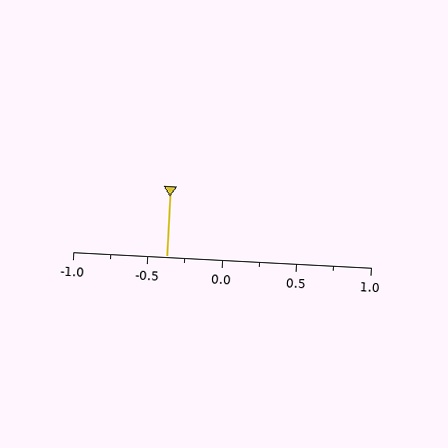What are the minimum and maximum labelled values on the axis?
The axis runs from -1.0 to 1.0.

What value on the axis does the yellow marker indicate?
The marker indicates approximately -0.38.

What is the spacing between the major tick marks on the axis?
The major ticks are spaced 0.5 apart.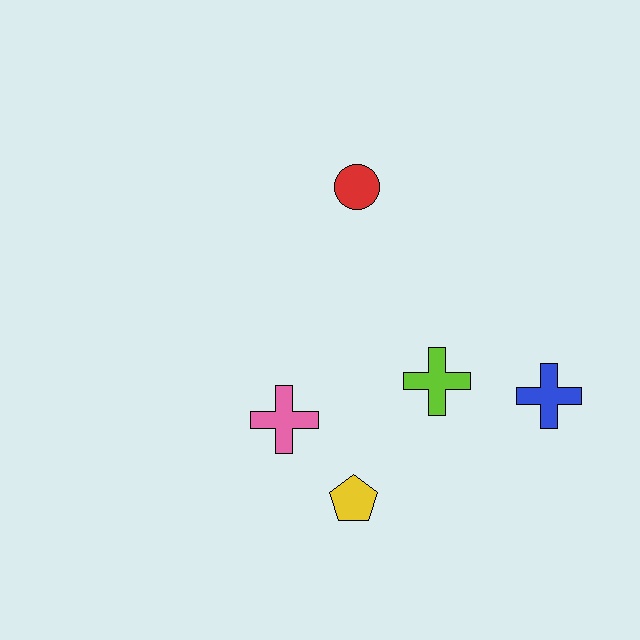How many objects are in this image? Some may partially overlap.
There are 5 objects.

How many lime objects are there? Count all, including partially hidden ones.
There is 1 lime object.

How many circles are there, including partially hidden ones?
There is 1 circle.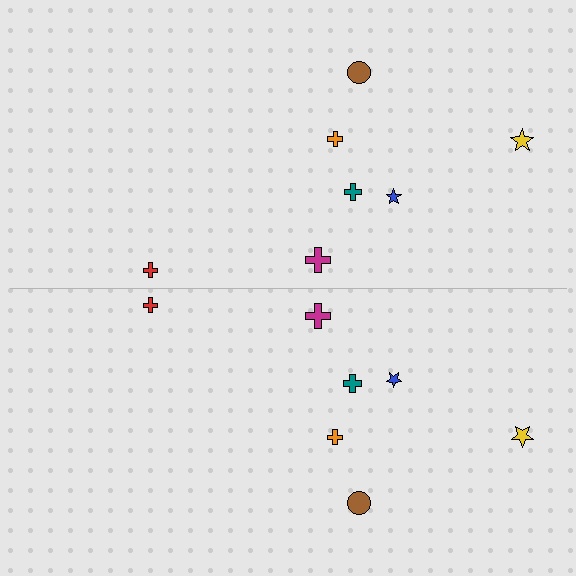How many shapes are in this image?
There are 14 shapes in this image.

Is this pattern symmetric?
Yes, this pattern has bilateral (reflection) symmetry.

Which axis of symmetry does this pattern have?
The pattern has a horizontal axis of symmetry running through the center of the image.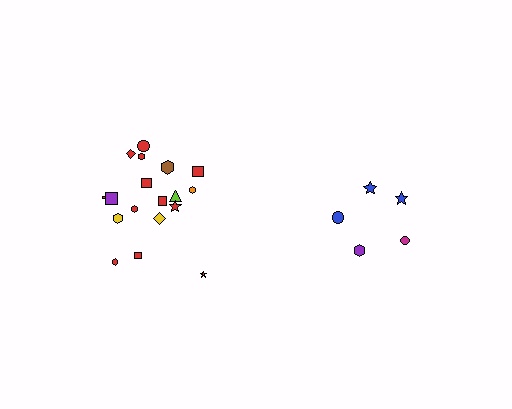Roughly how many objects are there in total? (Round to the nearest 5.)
Roughly 25 objects in total.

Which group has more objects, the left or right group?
The left group.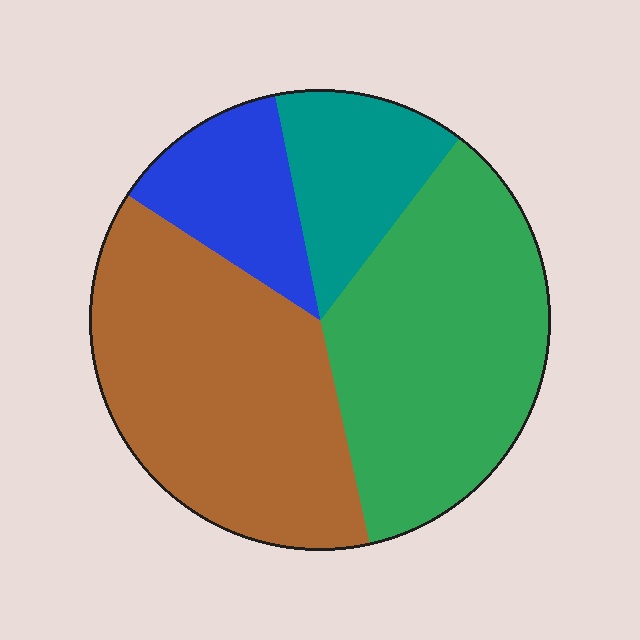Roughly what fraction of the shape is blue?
Blue covers around 15% of the shape.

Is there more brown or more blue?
Brown.